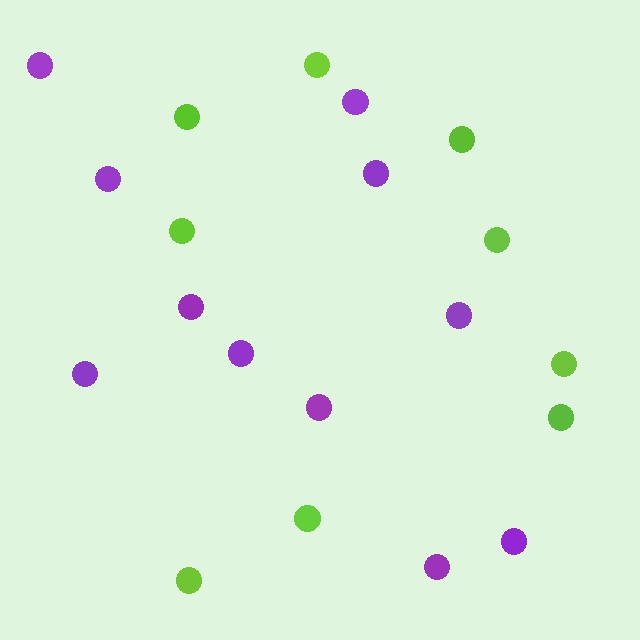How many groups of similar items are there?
There are 2 groups: one group of lime circles (9) and one group of purple circles (11).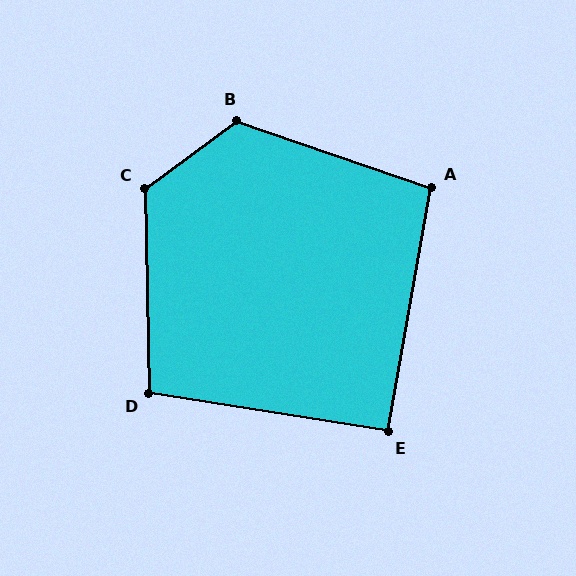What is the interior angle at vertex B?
Approximately 125 degrees (obtuse).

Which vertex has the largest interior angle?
C, at approximately 125 degrees.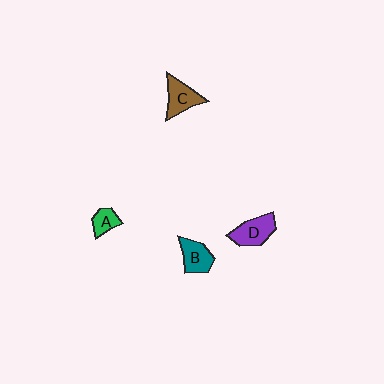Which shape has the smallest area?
Shape A (green).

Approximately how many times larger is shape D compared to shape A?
Approximately 1.8 times.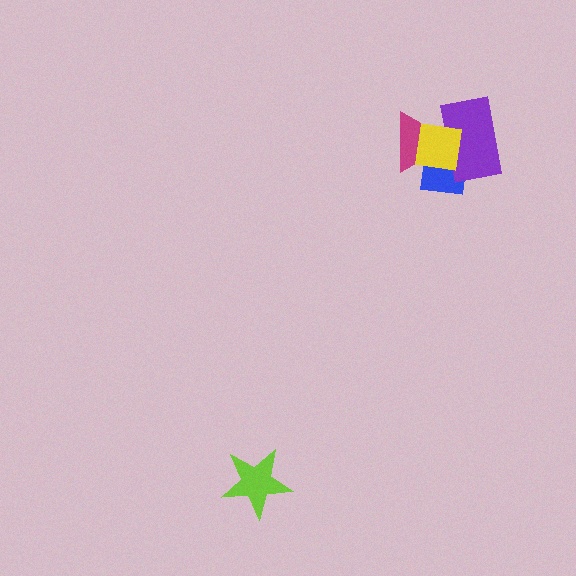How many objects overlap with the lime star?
0 objects overlap with the lime star.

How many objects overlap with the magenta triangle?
3 objects overlap with the magenta triangle.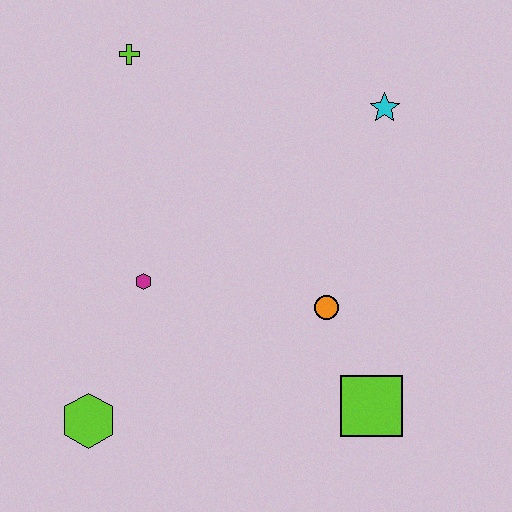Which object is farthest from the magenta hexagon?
The cyan star is farthest from the magenta hexagon.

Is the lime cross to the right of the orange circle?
No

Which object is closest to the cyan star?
The orange circle is closest to the cyan star.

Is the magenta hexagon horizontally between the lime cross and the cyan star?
Yes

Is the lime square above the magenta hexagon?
No